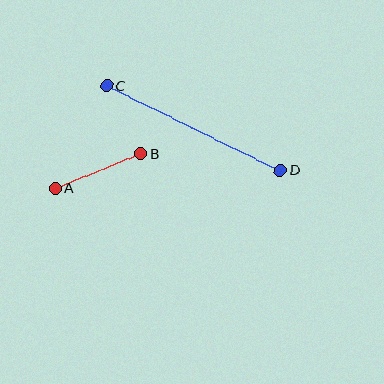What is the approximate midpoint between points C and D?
The midpoint is at approximately (193, 128) pixels.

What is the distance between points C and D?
The distance is approximately 193 pixels.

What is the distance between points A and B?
The distance is approximately 92 pixels.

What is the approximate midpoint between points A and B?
The midpoint is at approximately (98, 171) pixels.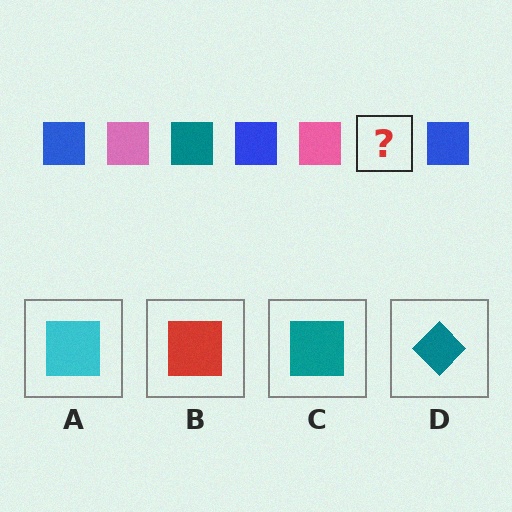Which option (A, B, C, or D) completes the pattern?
C.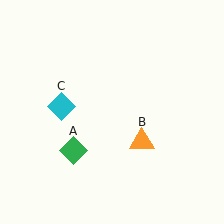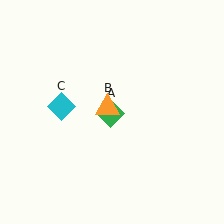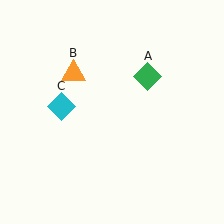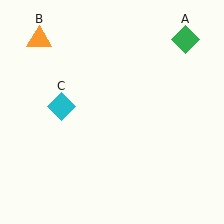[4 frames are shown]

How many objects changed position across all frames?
2 objects changed position: green diamond (object A), orange triangle (object B).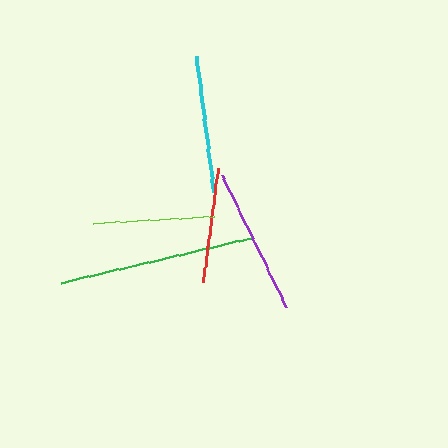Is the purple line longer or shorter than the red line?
The purple line is longer than the red line.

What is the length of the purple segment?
The purple segment is approximately 147 pixels long.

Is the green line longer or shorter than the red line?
The green line is longer than the red line.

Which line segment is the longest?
The green line is the longest at approximately 195 pixels.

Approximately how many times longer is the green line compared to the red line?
The green line is approximately 1.7 times the length of the red line.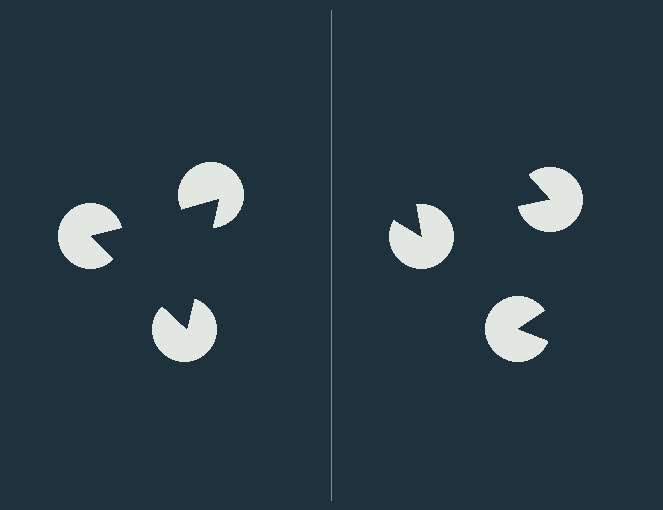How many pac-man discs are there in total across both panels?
6 — 3 on each side.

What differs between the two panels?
The pac-man discs are positioned identically on both sides; only the wedge orientations differ. On the left they align to a triangle; on the right they are misaligned.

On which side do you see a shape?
An illusory triangle appears on the left side. On the right side the wedge cuts are rotated, so no coherent shape forms.